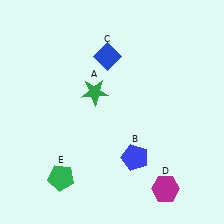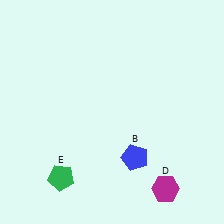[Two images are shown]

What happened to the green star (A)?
The green star (A) was removed in Image 2. It was in the top-left area of Image 1.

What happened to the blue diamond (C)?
The blue diamond (C) was removed in Image 2. It was in the top-left area of Image 1.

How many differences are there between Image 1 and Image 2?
There are 2 differences between the two images.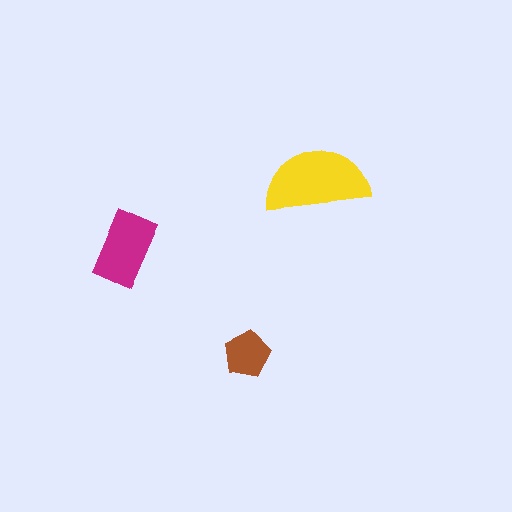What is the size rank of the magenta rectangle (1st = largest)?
2nd.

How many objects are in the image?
There are 3 objects in the image.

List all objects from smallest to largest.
The brown pentagon, the magenta rectangle, the yellow semicircle.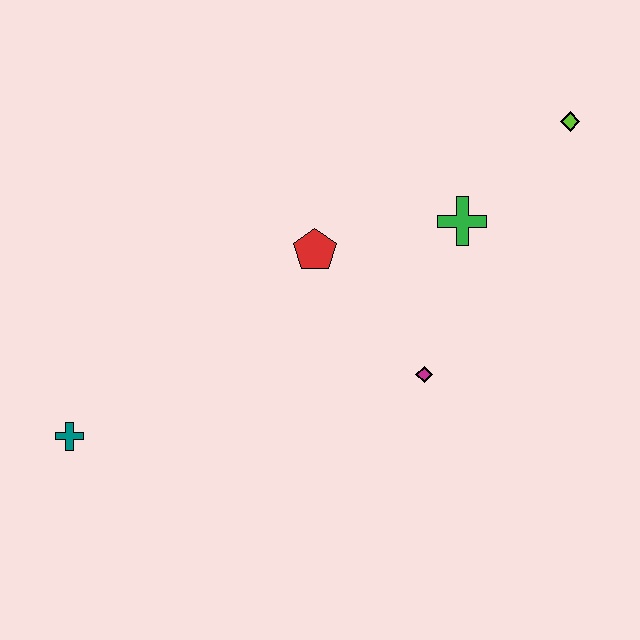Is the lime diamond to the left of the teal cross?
No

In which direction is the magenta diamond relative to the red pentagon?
The magenta diamond is below the red pentagon.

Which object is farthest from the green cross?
The teal cross is farthest from the green cross.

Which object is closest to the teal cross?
The red pentagon is closest to the teal cross.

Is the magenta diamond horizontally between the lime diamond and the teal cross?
Yes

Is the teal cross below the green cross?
Yes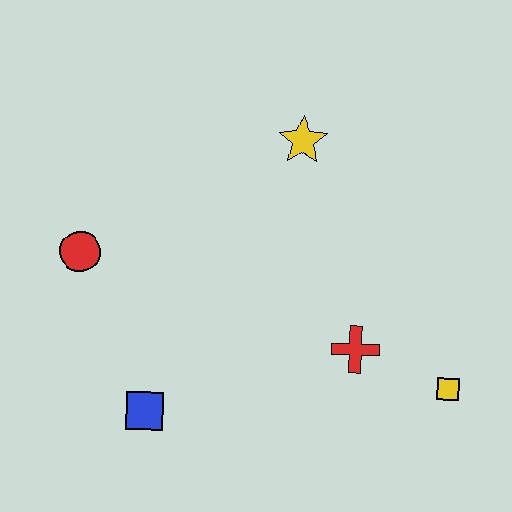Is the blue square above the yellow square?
No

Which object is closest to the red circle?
The blue square is closest to the red circle.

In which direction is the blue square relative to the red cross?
The blue square is to the left of the red cross.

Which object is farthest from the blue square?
The yellow star is farthest from the blue square.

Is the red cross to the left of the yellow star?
No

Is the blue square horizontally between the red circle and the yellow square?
Yes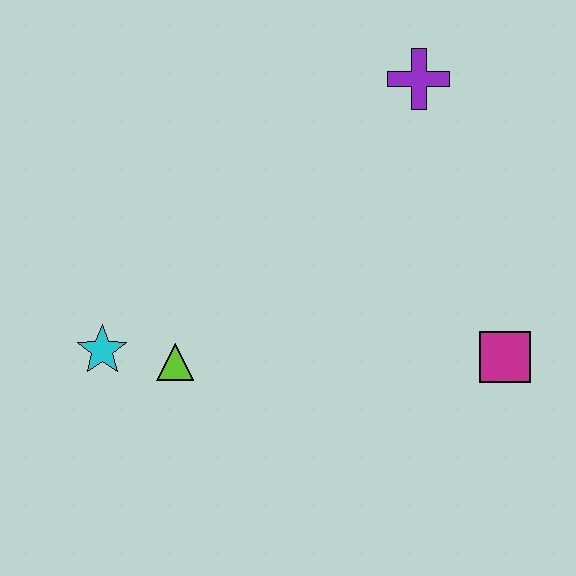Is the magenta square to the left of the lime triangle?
No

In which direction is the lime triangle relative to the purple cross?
The lime triangle is below the purple cross.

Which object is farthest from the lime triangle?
The purple cross is farthest from the lime triangle.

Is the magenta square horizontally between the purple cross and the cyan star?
No